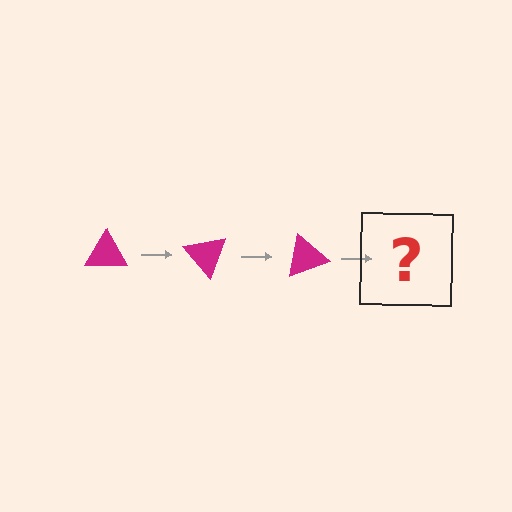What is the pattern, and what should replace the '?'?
The pattern is that the triangle rotates 50 degrees each step. The '?' should be a magenta triangle rotated 150 degrees.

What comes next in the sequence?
The next element should be a magenta triangle rotated 150 degrees.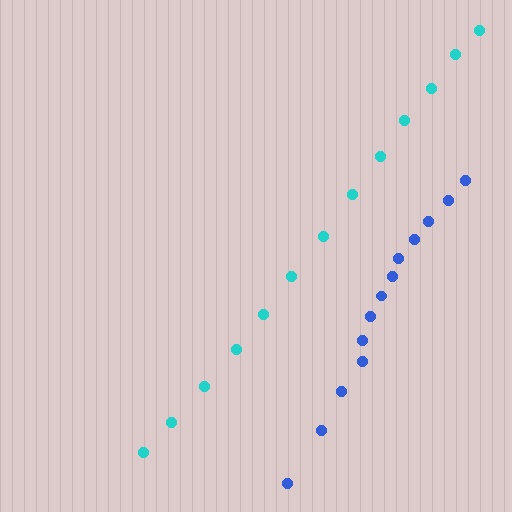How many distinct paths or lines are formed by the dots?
There are 2 distinct paths.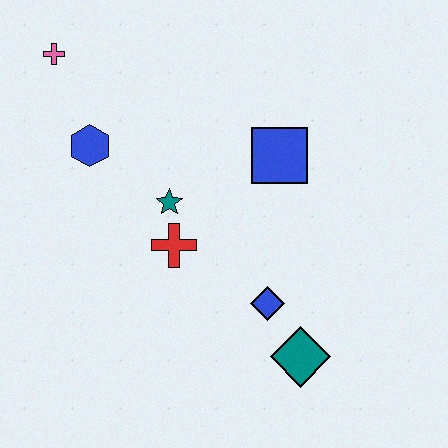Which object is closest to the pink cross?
The blue hexagon is closest to the pink cross.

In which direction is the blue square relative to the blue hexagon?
The blue square is to the right of the blue hexagon.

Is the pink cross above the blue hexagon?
Yes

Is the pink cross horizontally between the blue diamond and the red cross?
No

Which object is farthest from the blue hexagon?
The teal diamond is farthest from the blue hexagon.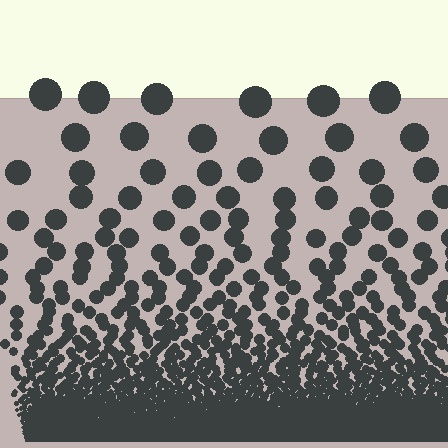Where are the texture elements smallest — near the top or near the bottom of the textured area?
Near the bottom.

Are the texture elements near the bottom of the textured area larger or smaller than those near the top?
Smaller. The gradient is inverted — elements near the bottom are smaller and denser.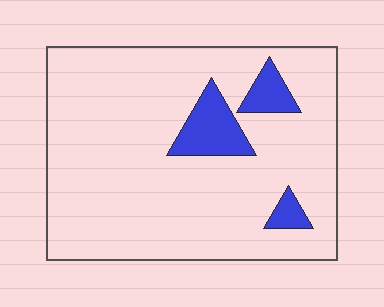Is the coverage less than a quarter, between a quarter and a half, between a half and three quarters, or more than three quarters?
Less than a quarter.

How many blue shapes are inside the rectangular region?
3.